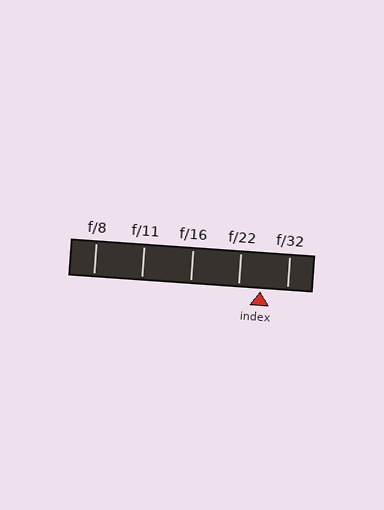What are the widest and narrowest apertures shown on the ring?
The widest aperture shown is f/8 and the narrowest is f/32.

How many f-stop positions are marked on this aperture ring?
There are 5 f-stop positions marked.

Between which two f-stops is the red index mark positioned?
The index mark is between f/22 and f/32.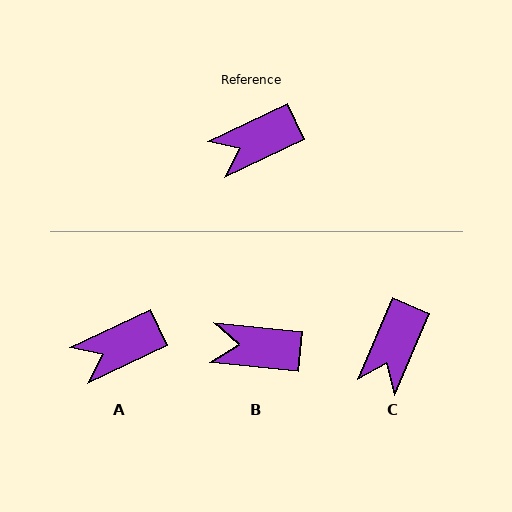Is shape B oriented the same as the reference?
No, it is off by about 31 degrees.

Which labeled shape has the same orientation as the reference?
A.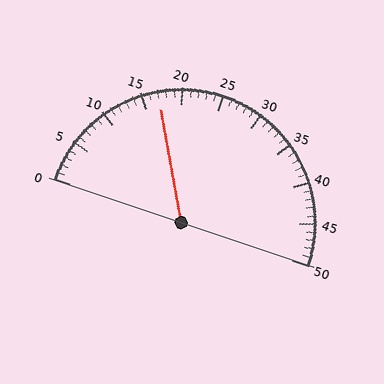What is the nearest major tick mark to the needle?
The nearest major tick mark is 15.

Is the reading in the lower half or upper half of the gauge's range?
The reading is in the lower half of the range (0 to 50).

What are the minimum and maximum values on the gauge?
The gauge ranges from 0 to 50.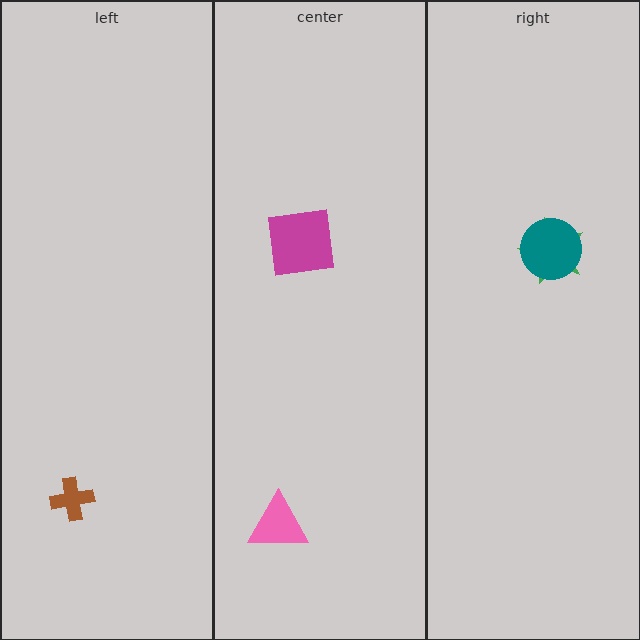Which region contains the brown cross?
The left region.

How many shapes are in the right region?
2.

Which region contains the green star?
The right region.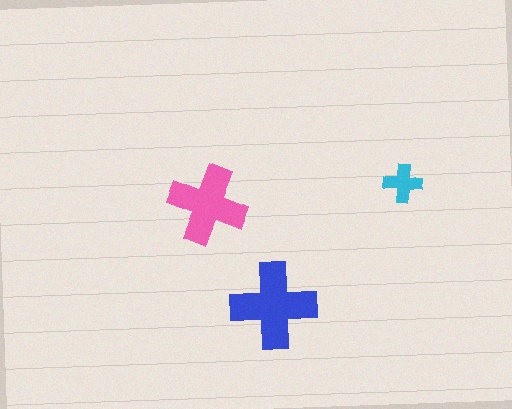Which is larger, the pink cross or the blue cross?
The blue one.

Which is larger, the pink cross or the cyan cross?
The pink one.